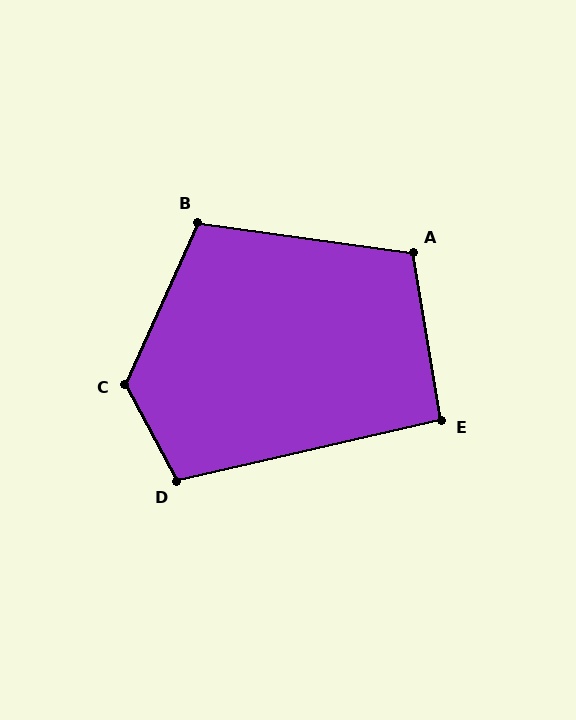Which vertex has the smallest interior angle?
E, at approximately 93 degrees.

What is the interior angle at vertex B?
Approximately 106 degrees (obtuse).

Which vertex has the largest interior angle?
C, at approximately 128 degrees.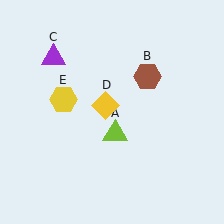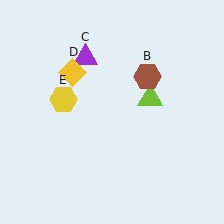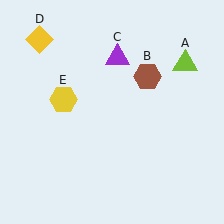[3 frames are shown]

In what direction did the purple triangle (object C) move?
The purple triangle (object C) moved right.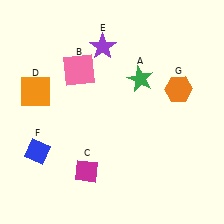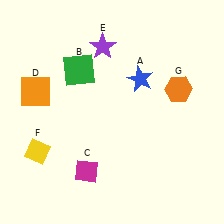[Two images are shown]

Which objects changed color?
A changed from green to blue. B changed from pink to green. F changed from blue to yellow.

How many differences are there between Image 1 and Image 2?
There are 3 differences between the two images.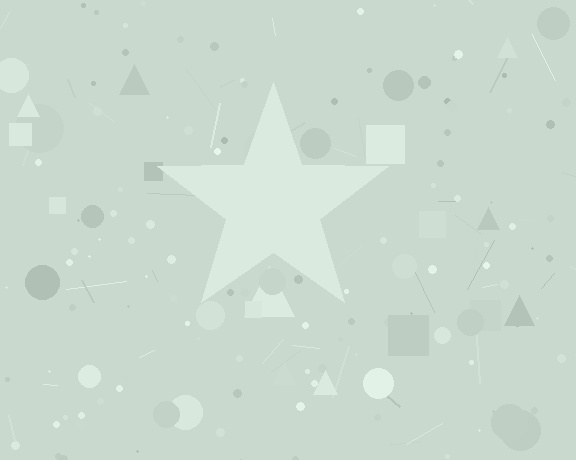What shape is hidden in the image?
A star is hidden in the image.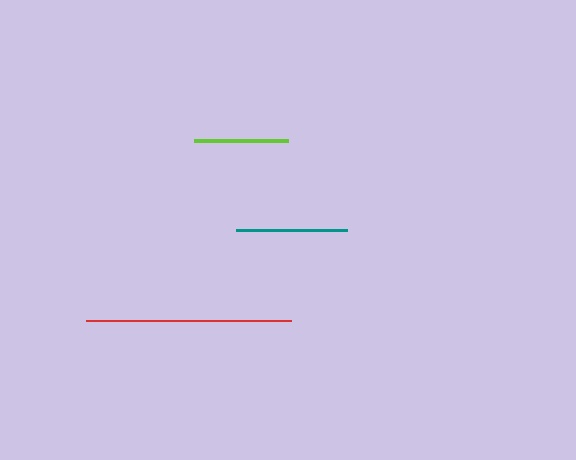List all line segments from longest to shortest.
From longest to shortest: red, teal, lime.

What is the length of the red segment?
The red segment is approximately 204 pixels long.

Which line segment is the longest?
The red line is the longest at approximately 204 pixels.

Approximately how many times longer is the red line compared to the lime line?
The red line is approximately 2.2 times the length of the lime line.